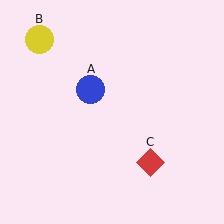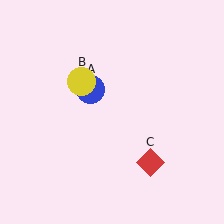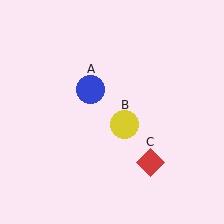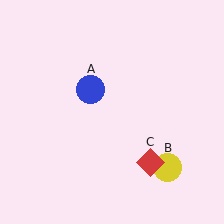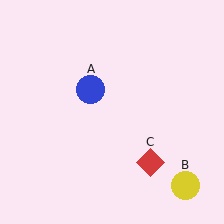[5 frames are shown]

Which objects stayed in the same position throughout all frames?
Blue circle (object A) and red diamond (object C) remained stationary.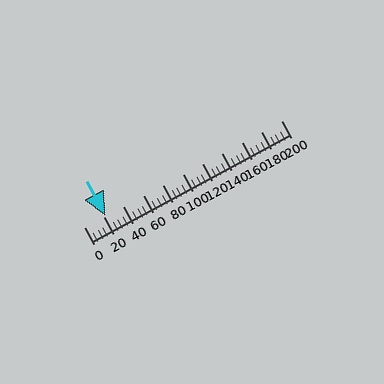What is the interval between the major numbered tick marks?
The major tick marks are spaced 20 units apart.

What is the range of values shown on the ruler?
The ruler shows values from 0 to 200.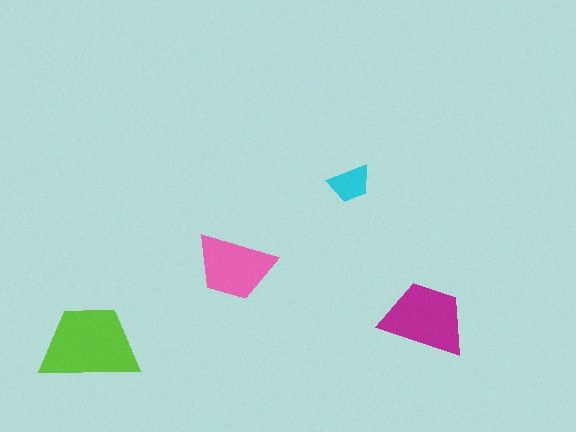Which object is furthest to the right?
The magenta trapezoid is rightmost.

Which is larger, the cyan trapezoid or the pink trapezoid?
The pink one.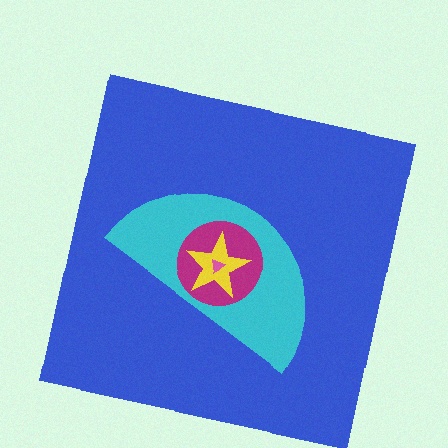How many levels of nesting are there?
5.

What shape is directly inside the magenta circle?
The yellow star.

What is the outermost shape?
The blue square.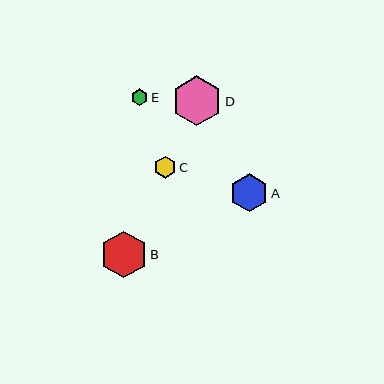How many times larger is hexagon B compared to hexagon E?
Hexagon B is approximately 2.8 times the size of hexagon E.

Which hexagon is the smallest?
Hexagon E is the smallest with a size of approximately 17 pixels.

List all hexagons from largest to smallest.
From largest to smallest: D, B, A, C, E.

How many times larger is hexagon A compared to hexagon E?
Hexagon A is approximately 2.2 times the size of hexagon E.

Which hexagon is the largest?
Hexagon D is the largest with a size of approximately 50 pixels.